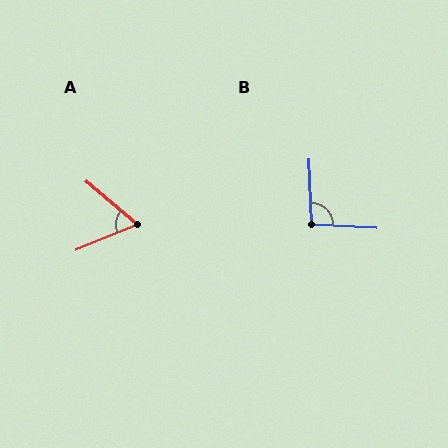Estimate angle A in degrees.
Approximately 63 degrees.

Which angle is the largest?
B, at approximately 96 degrees.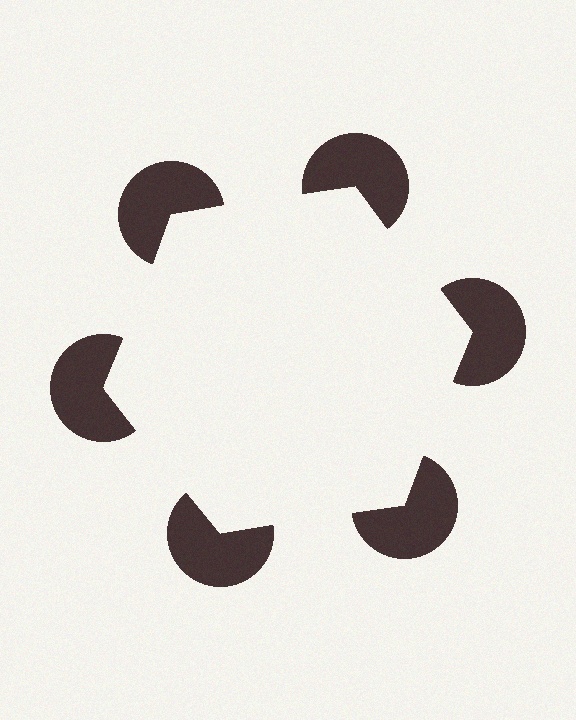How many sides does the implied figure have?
6 sides.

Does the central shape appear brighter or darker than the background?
It typically appears slightly brighter than the background, even though no actual brightness change is drawn.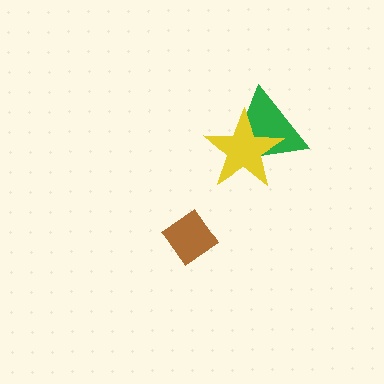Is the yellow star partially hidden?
No, no other shape covers it.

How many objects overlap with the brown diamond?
0 objects overlap with the brown diamond.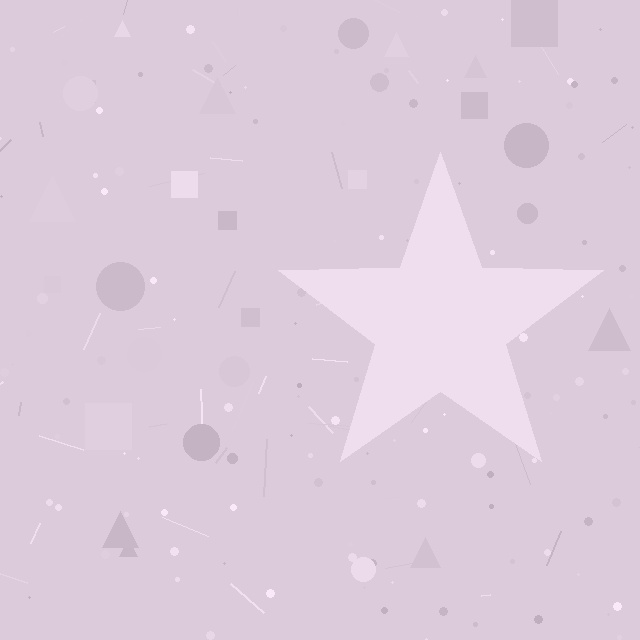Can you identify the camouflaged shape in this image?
The camouflaged shape is a star.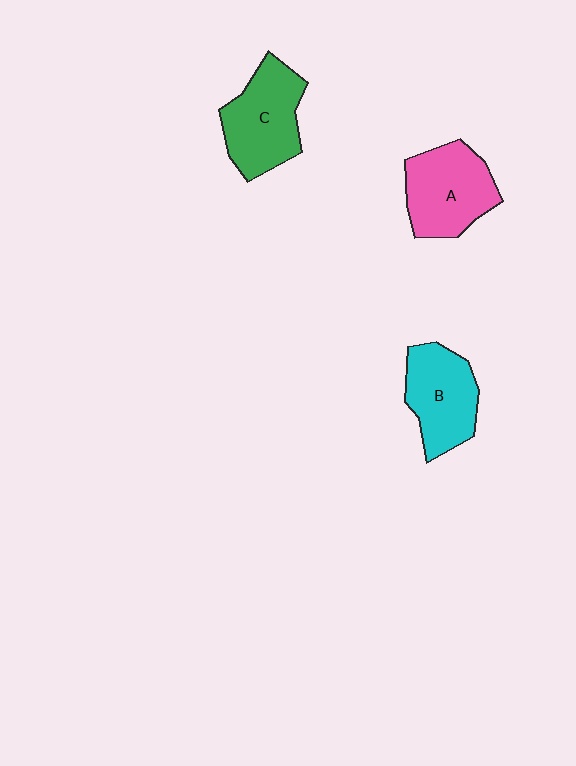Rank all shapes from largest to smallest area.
From largest to smallest: C (green), A (pink), B (cyan).